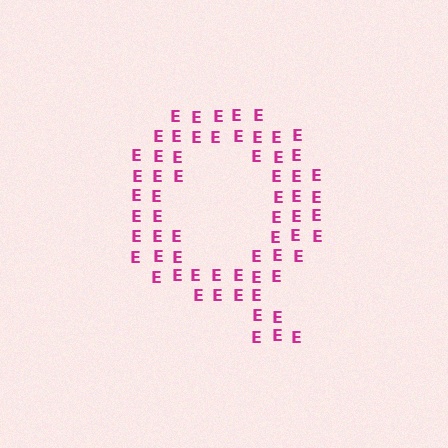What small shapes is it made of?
It is made of small letter E's.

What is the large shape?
The large shape is the letter Q.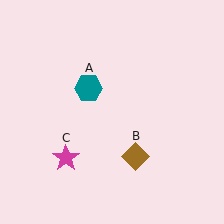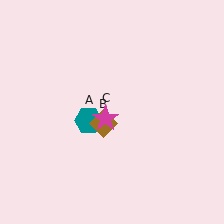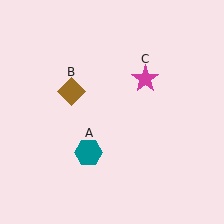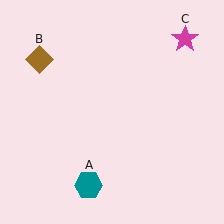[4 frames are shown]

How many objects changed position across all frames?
3 objects changed position: teal hexagon (object A), brown diamond (object B), magenta star (object C).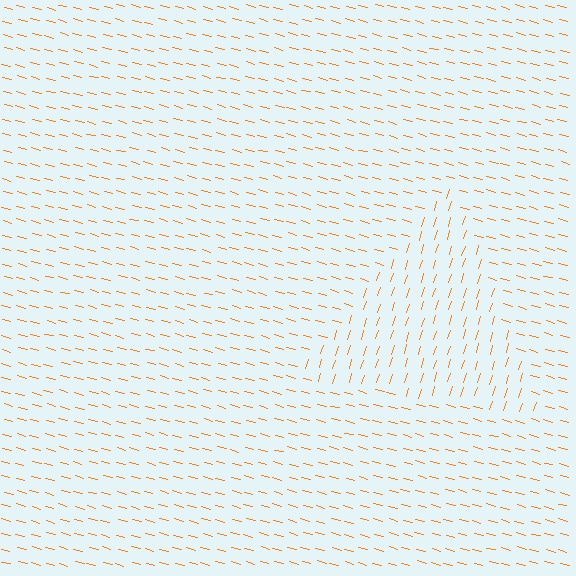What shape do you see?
I see a triangle.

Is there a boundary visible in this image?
Yes, there is a texture boundary formed by a change in line orientation.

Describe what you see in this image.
The image is filled with small orange line segments. A triangle region in the image has lines oriented differently from the surrounding lines, creating a visible texture boundary.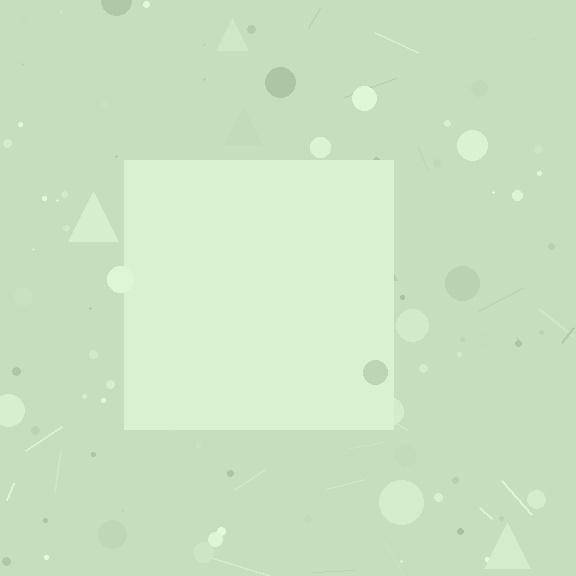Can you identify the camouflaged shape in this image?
The camouflaged shape is a square.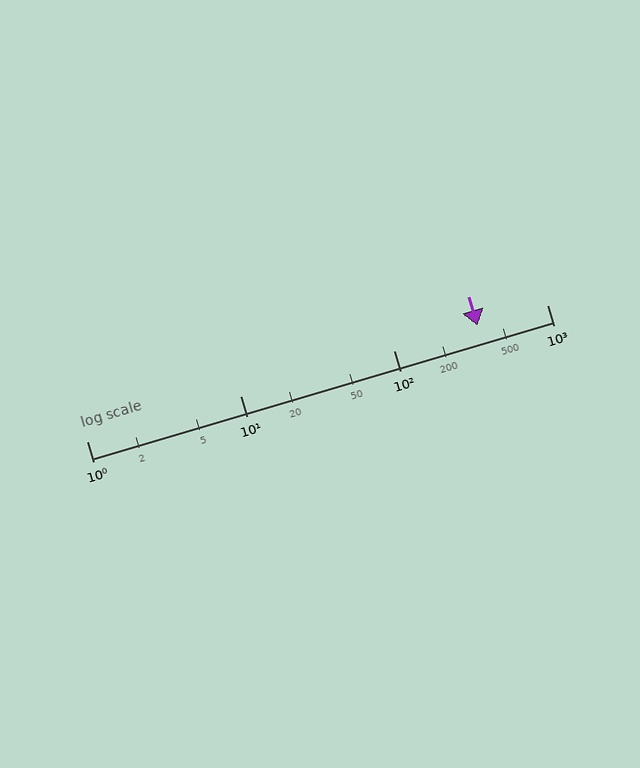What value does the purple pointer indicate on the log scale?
The pointer indicates approximately 350.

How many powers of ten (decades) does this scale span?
The scale spans 3 decades, from 1 to 1000.